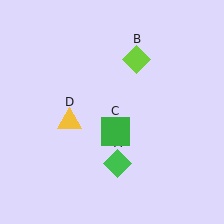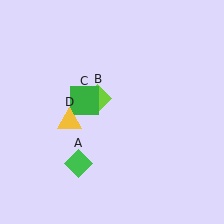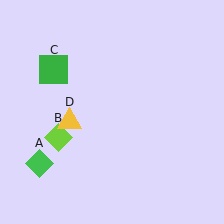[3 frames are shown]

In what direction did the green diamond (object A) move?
The green diamond (object A) moved left.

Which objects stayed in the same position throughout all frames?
Yellow triangle (object D) remained stationary.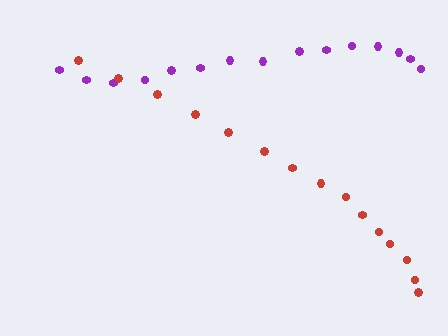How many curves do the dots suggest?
There are 2 distinct paths.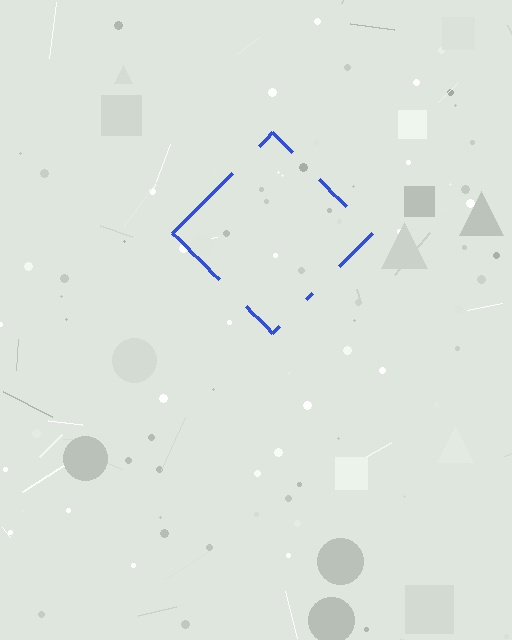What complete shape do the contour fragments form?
The contour fragments form a diamond.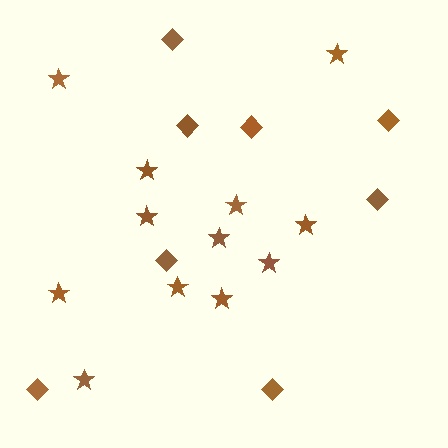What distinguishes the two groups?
There are 2 groups: one group of stars (12) and one group of diamonds (8).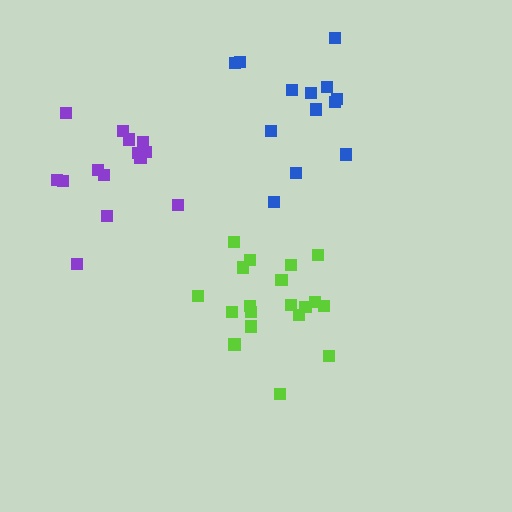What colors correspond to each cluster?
The clusters are colored: lime, blue, purple.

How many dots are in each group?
Group 1: 19 dots, Group 2: 13 dots, Group 3: 14 dots (46 total).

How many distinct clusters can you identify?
There are 3 distinct clusters.